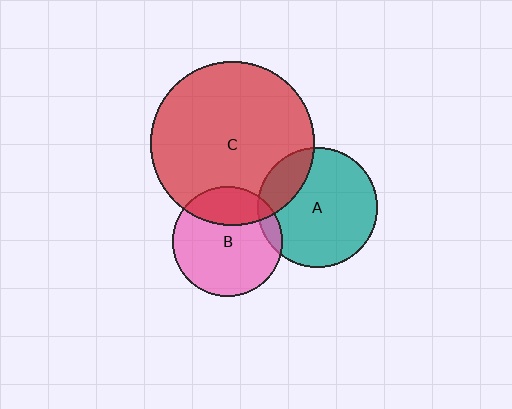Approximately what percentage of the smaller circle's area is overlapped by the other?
Approximately 20%.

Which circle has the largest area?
Circle C (red).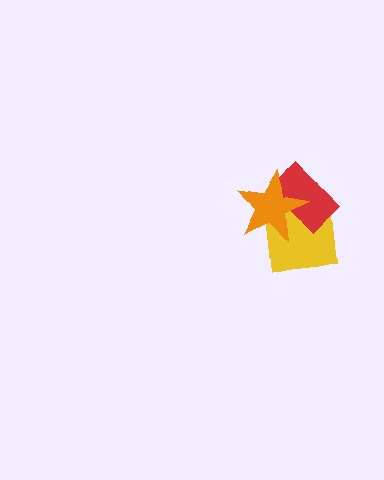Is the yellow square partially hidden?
Yes, it is partially covered by another shape.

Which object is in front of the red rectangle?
The orange star is in front of the red rectangle.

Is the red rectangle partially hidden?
Yes, it is partially covered by another shape.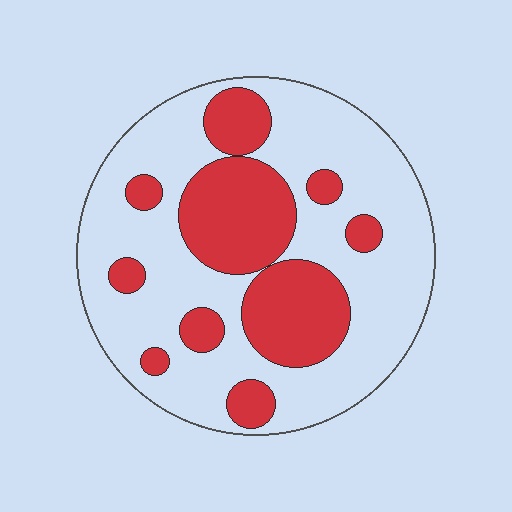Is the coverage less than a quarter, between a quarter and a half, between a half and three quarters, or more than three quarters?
Between a quarter and a half.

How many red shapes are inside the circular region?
10.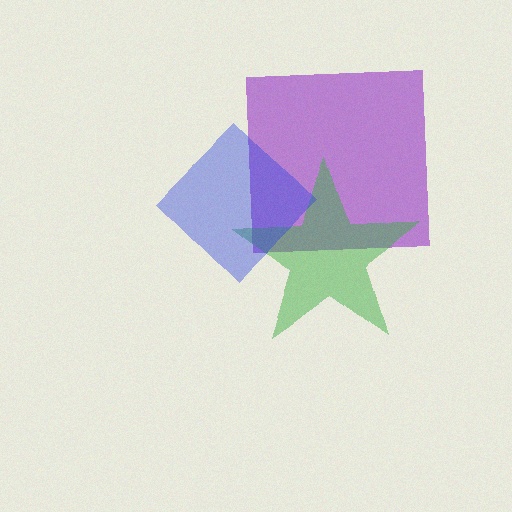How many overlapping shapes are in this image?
There are 3 overlapping shapes in the image.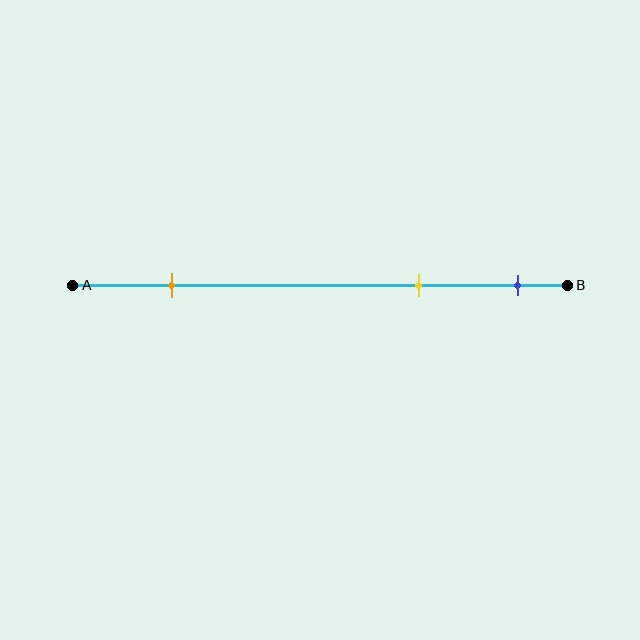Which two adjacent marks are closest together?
The yellow and blue marks are the closest adjacent pair.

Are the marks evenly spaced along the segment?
No, the marks are not evenly spaced.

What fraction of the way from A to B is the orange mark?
The orange mark is approximately 20% (0.2) of the way from A to B.